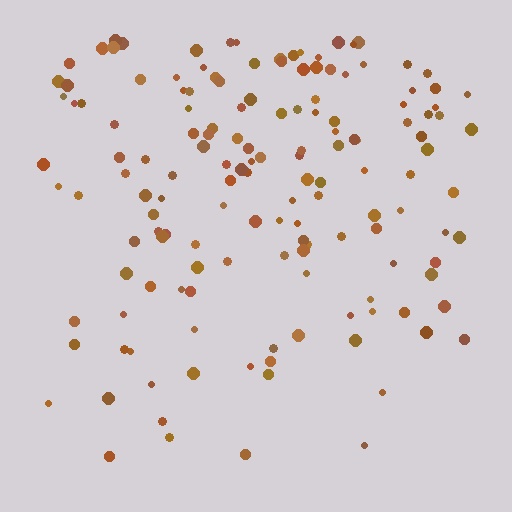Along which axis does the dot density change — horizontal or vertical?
Vertical.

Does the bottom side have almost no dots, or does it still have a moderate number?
Still a moderate number, just noticeably fewer than the top.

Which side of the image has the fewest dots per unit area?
The bottom.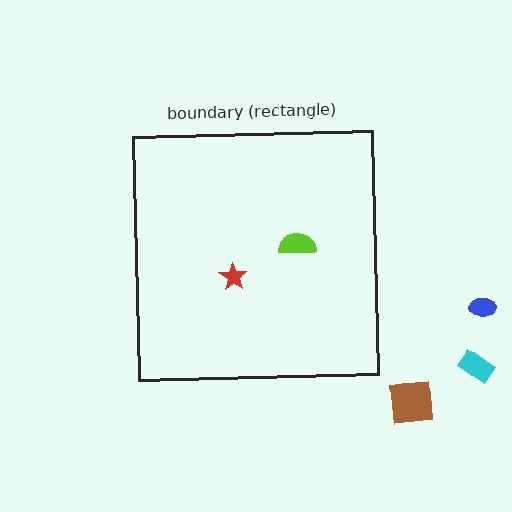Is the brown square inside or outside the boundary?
Outside.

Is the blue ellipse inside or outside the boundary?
Outside.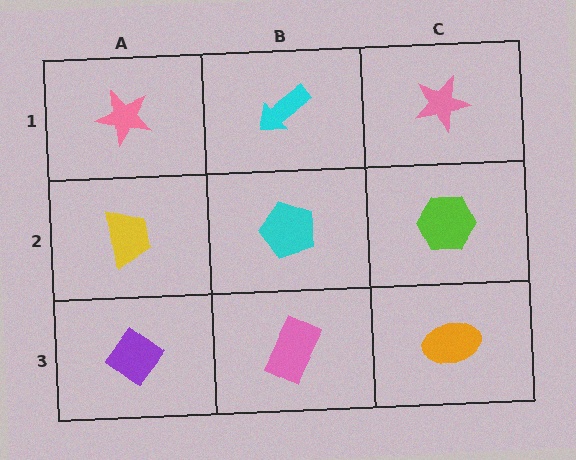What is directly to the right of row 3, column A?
A pink rectangle.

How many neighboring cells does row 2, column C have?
3.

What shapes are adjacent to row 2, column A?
A pink star (row 1, column A), a purple diamond (row 3, column A), a cyan pentagon (row 2, column B).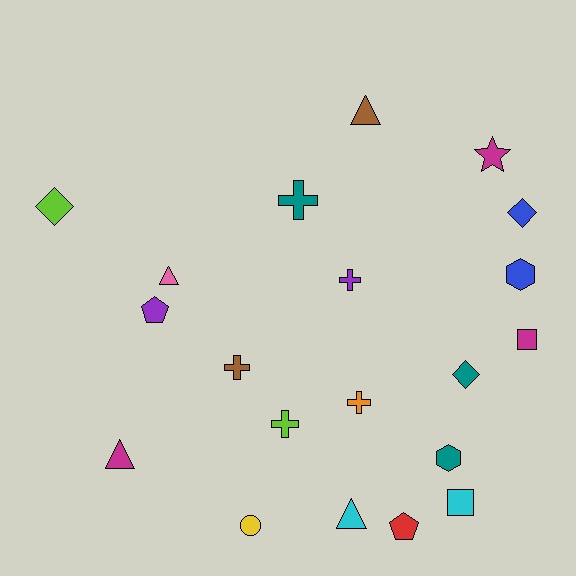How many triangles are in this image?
There are 4 triangles.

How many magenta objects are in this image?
There are 3 magenta objects.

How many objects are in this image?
There are 20 objects.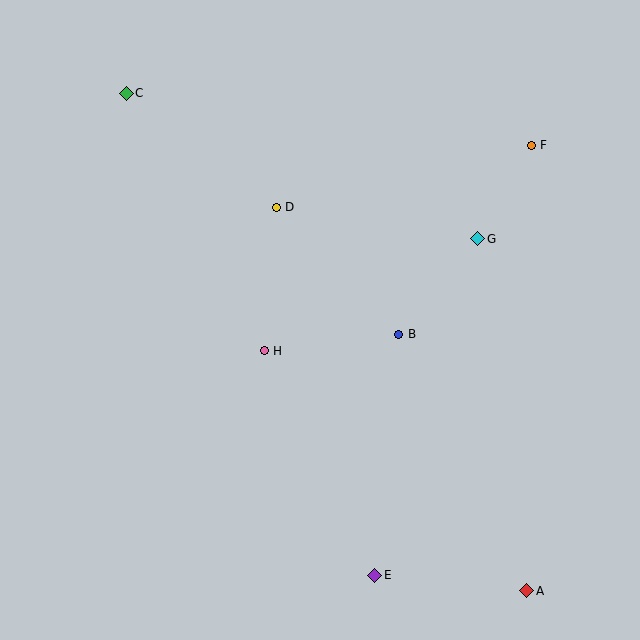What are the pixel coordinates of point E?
Point E is at (375, 575).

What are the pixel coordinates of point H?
Point H is at (264, 351).